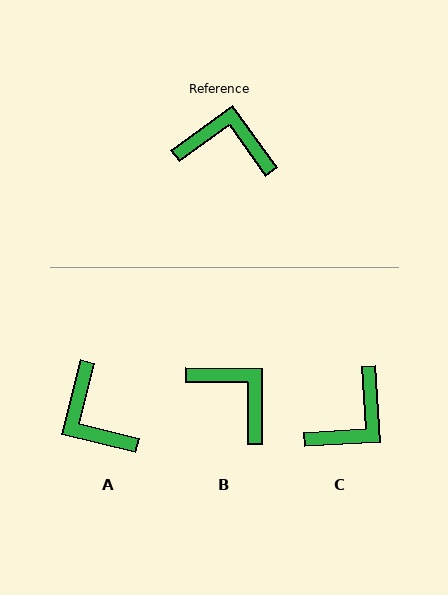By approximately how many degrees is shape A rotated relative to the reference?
Approximately 130 degrees counter-clockwise.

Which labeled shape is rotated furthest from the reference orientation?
A, about 130 degrees away.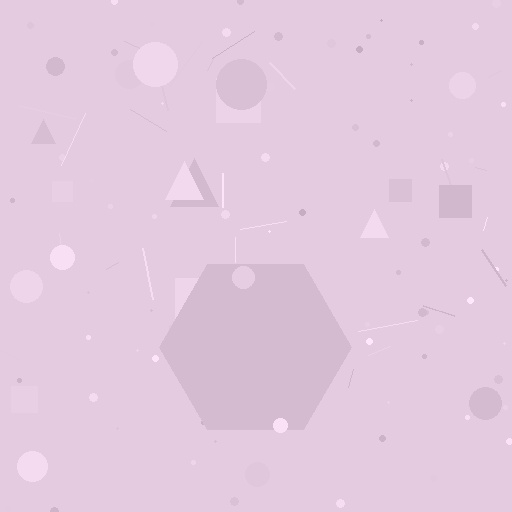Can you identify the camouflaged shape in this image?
The camouflaged shape is a hexagon.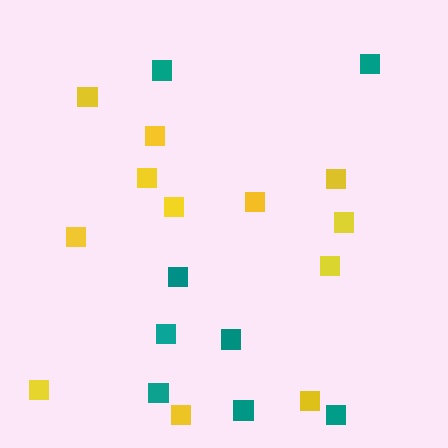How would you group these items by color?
There are 2 groups: one group of yellow squares (12) and one group of teal squares (8).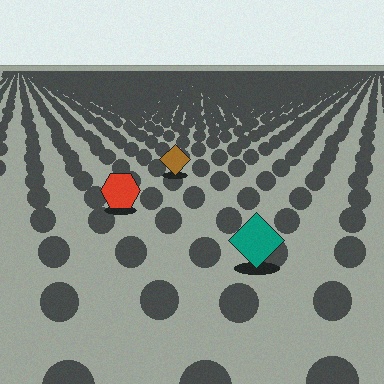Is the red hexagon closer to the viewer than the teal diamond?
No. The teal diamond is closer — you can tell from the texture gradient: the ground texture is coarser near it.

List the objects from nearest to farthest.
From nearest to farthest: the teal diamond, the red hexagon, the brown diamond.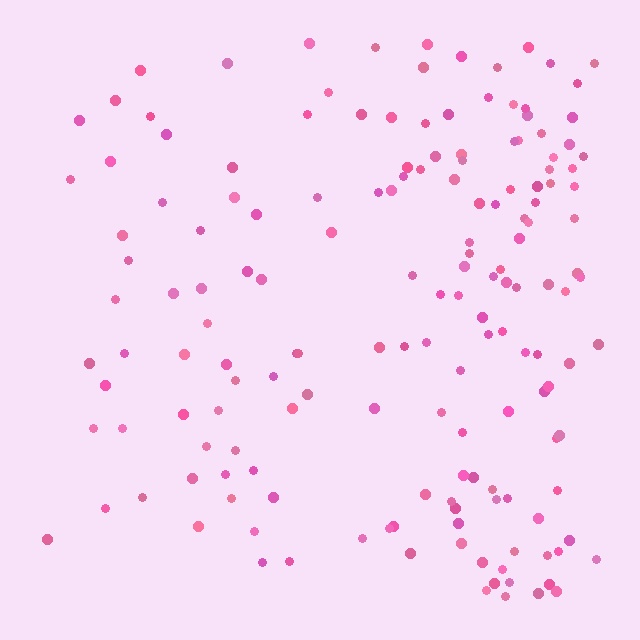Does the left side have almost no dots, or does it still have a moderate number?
Still a moderate number, just noticeably fewer than the right.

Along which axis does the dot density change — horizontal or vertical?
Horizontal.